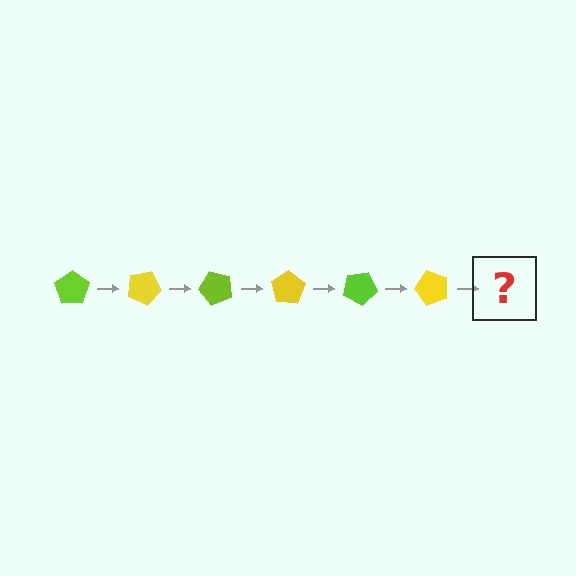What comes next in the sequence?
The next element should be a lime pentagon, rotated 150 degrees from the start.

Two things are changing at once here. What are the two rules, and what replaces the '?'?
The two rules are that it rotates 25 degrees each step and the color cycles through lime and yellow. The '?' should be a lime pentagon, rotated 150 degrees from the start.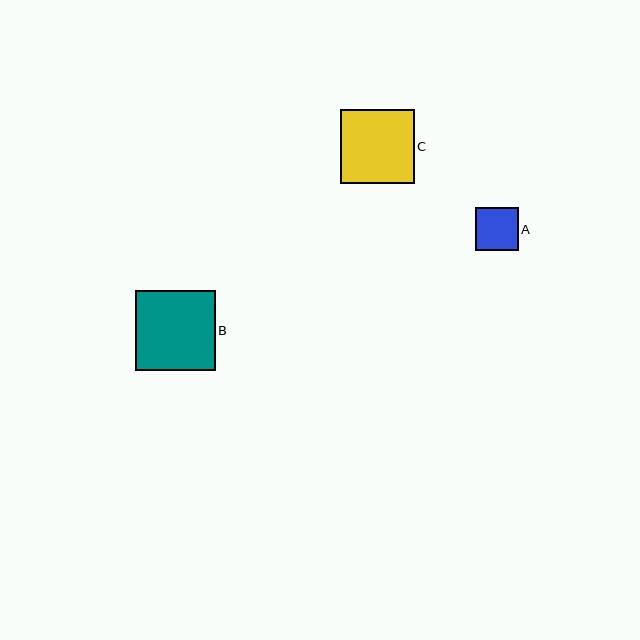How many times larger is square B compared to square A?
Square B is approximately 1.9 times the size of square A.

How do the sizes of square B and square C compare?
Square B and square C are approximately the same size.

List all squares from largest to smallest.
From largest to smallest: B, C, A.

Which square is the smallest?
Square A is the smallest with a size of approximately 43 pixels.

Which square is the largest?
Square B is the largest with a size of approximately 80 pixels.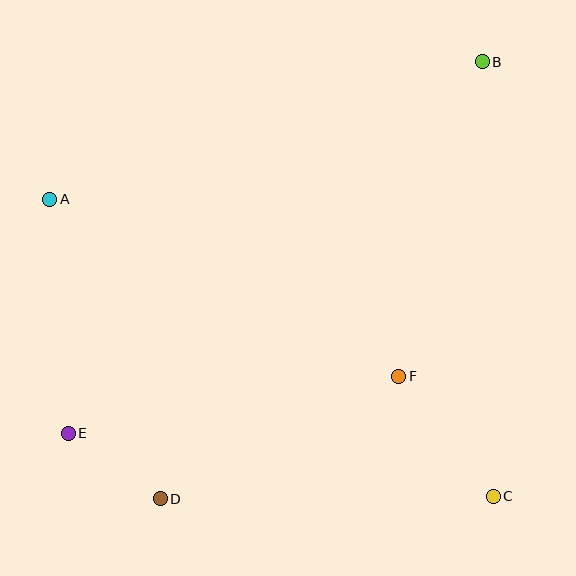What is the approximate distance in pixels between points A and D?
The distance between A and D is approximately 319 pixels.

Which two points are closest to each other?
Points D and E are closest to each other.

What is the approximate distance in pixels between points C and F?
The distance between C and F is approximately 152 pixels.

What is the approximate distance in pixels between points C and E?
The distance between C and E is approximately 429 pixels.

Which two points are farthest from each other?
Points B and E are farthest from each other.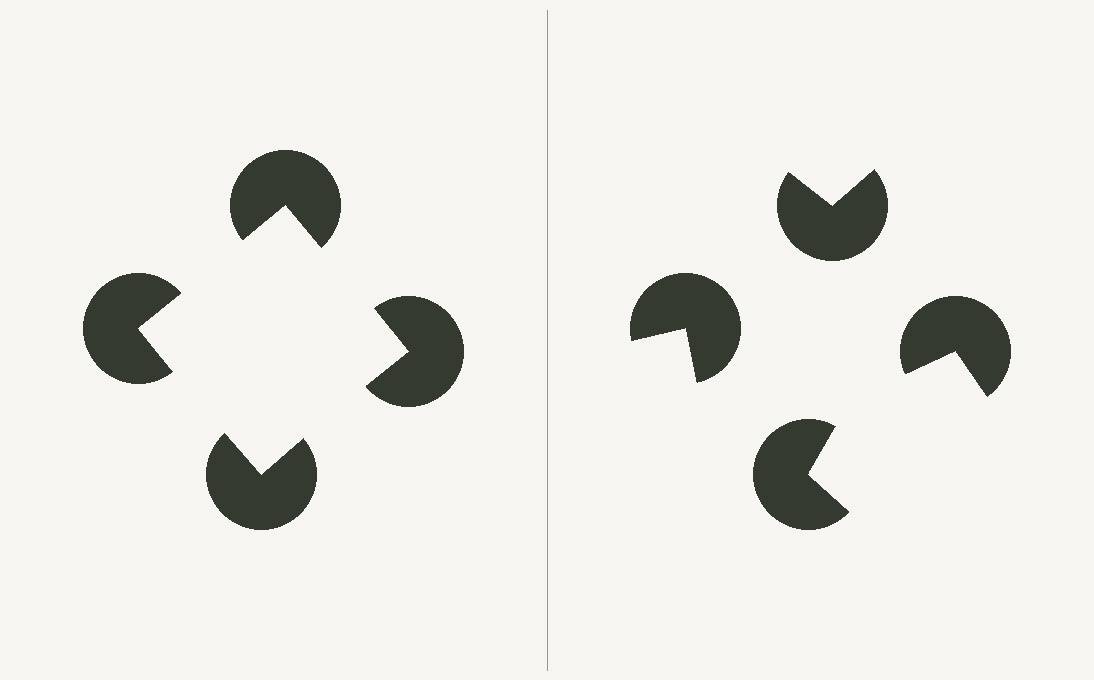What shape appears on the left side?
An illusory square.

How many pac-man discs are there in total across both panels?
8 — 4 on each side.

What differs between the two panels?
The pac-man discs are positioned identically on both sides; only the wedge orientations differ. On the left they align to a square; on the right they are misaligned.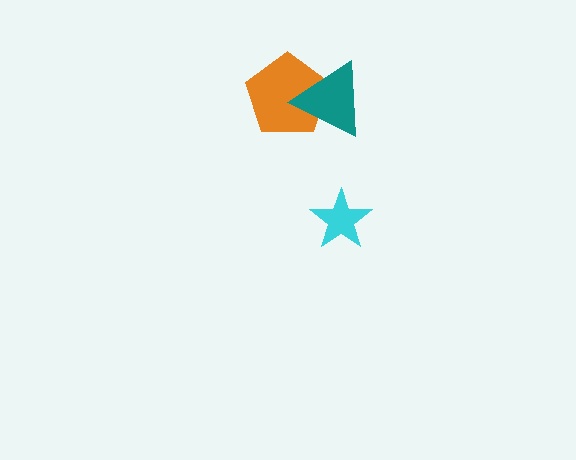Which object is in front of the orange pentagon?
The teal triangle is in front of the orange pentagon.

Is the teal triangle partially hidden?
No, no other shape covers it.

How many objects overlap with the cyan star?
0 objects overlap with the cyan star.